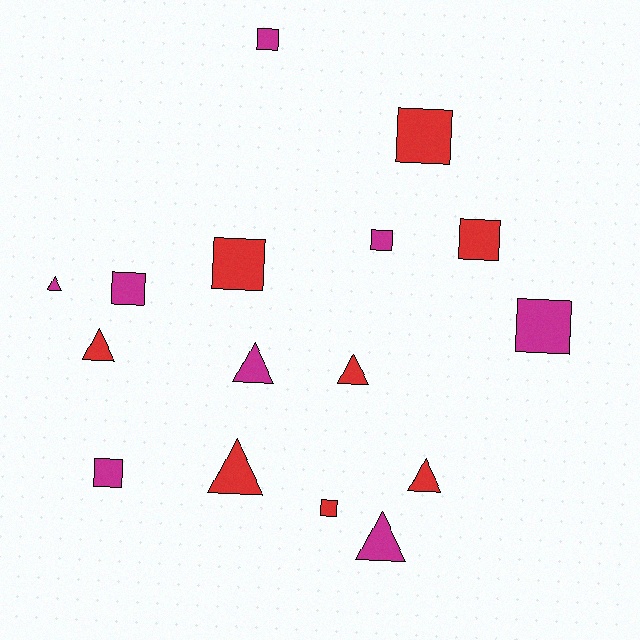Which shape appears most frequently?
Square, with 9 objects.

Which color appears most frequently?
Red, with 8 objects.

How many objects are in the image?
There are 16 objects.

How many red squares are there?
There are 4 red squares.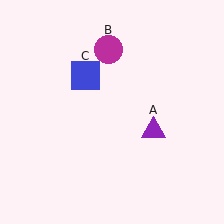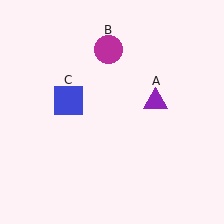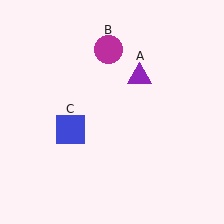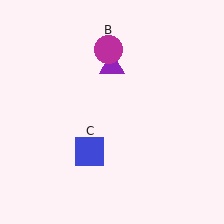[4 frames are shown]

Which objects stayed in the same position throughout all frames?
Magenta circle (object B) remained stationary.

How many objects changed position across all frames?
2 objects changed position: purple triangle (object A), blue square (object C).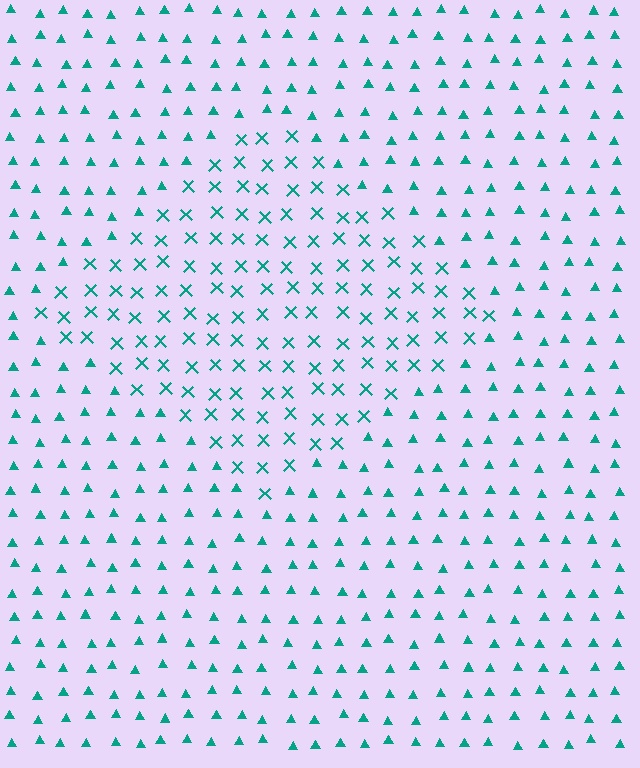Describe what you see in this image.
The image is filled with small teal elements arranged in a uniform grid. A diamond-shaped region contains X marks, while the surrounding area contains triangles. The boundary is defined purely by the change in element shape.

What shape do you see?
I see a diamond.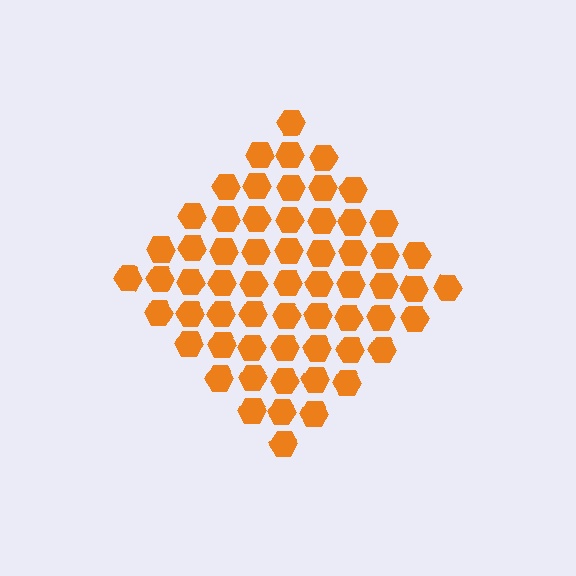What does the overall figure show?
The overall figure shows a diamond.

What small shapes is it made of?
It is made of small hexagons.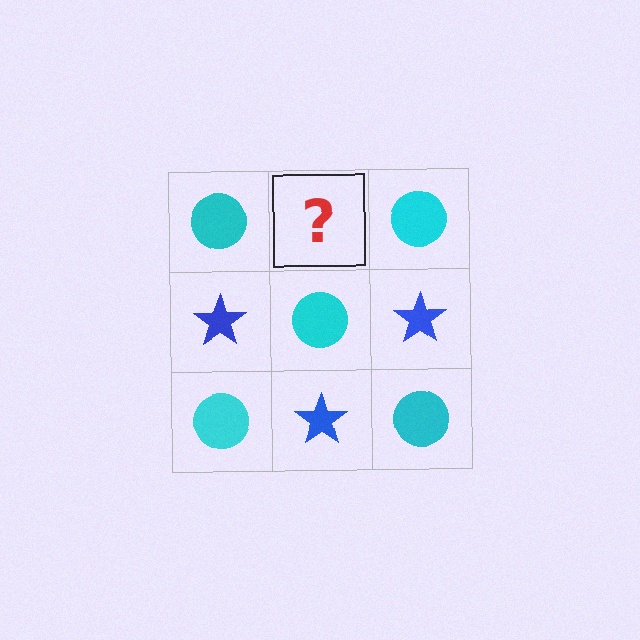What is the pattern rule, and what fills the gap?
The rule is that it alternates cyan circle and blue star in a checkerboard pattern. The gap should be filled with a blue star.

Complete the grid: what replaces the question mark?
The question mark should be replaced with a blue star.